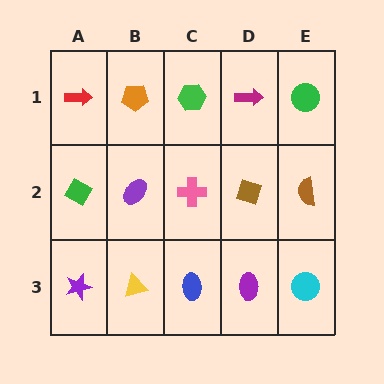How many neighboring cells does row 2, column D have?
4.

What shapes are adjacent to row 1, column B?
A purple ellipse (row 2, column B), a red arrow (row 1, column A), a green hexagon (row 1, column C).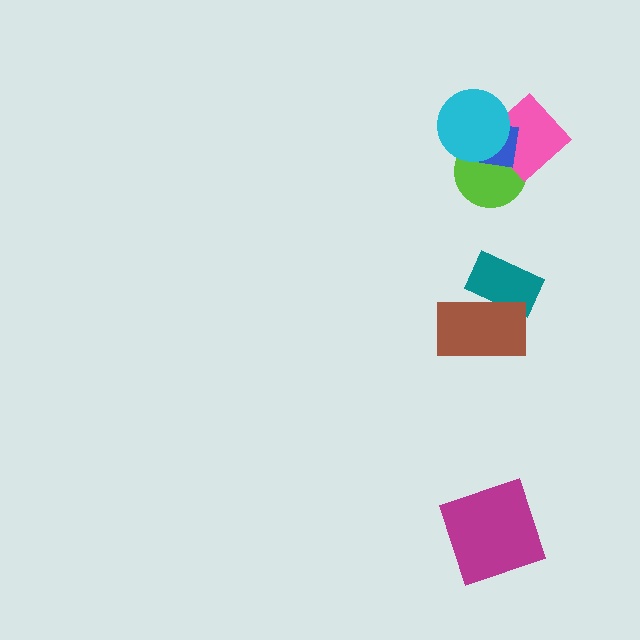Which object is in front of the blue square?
The cyan circle is in front of the blue square.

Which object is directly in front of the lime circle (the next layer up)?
The pink diamond is directly in front of the lime circle.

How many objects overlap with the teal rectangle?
1 object overlaps with the teal rectangle.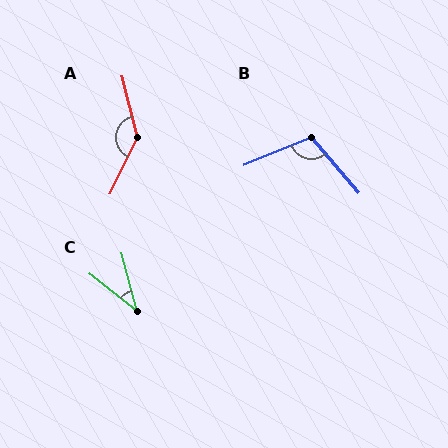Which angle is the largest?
A, at approximately 139 degrees.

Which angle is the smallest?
C, at approximately 37 degrees.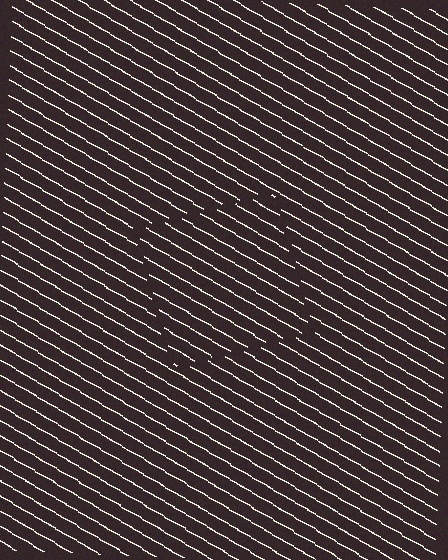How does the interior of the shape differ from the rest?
The interior of the shape contains the same grating, shifted by half a period — the contour is defined by the phase discontinuity where line-ends from the inner and outer gratings abut.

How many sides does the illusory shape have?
4 sides — the line-ends trace a square.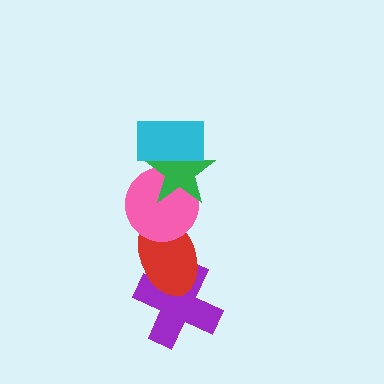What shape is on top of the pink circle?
The green star is on top of the pink circle.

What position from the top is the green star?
The green star is 2nd from the top.